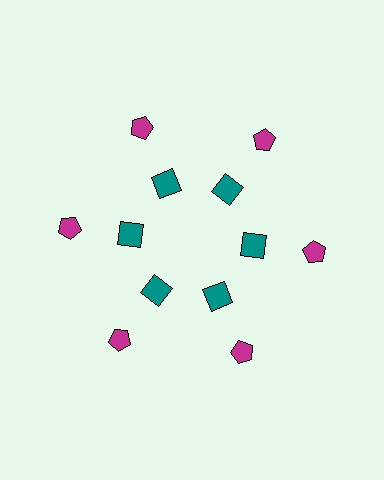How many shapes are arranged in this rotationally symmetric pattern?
There are 12 shapes, arranged in 6 groups of 2.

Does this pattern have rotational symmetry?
Yes, this pattern has 6-fold rotational symmetry. It looks the same after rotating 60 degrees around the center.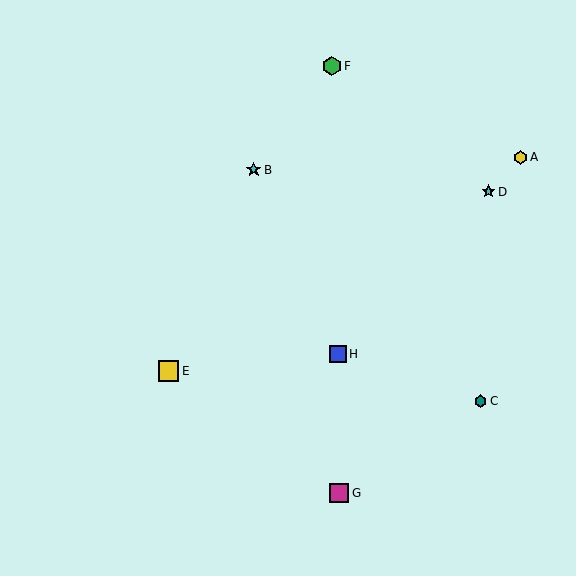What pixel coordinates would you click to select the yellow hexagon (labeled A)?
Click at (521, 157) to select the yellow hexagon A.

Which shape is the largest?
The yellow square (labeled E) is the largest.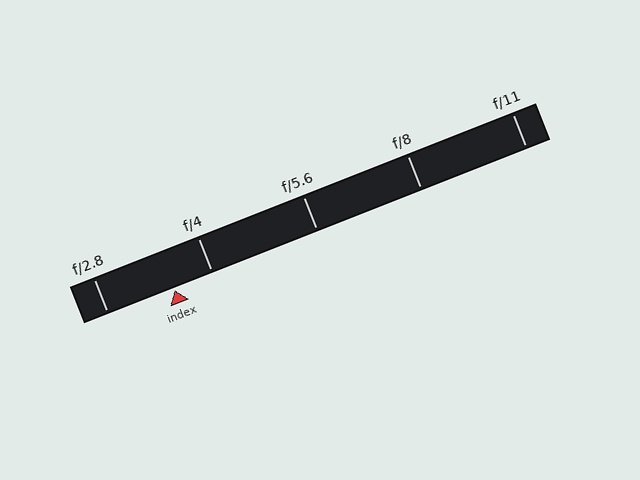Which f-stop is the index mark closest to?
The index mark is closest to f/4.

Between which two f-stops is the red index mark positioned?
The index mark is between f/2.8 and f/4.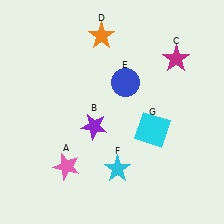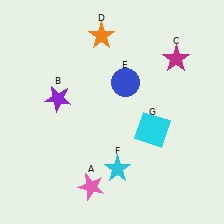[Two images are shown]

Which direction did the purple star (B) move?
The purple star (B) moved left.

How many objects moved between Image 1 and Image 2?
2 objects moved between the two images.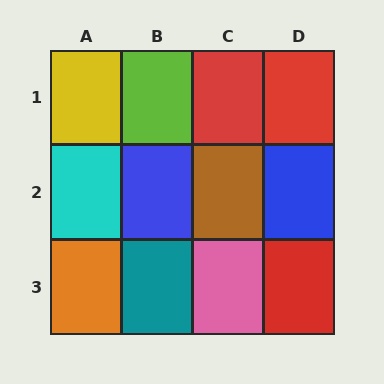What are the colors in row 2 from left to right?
Cyan, blue, brown, blue.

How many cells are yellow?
1 cell is yellow.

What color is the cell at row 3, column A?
Orange.